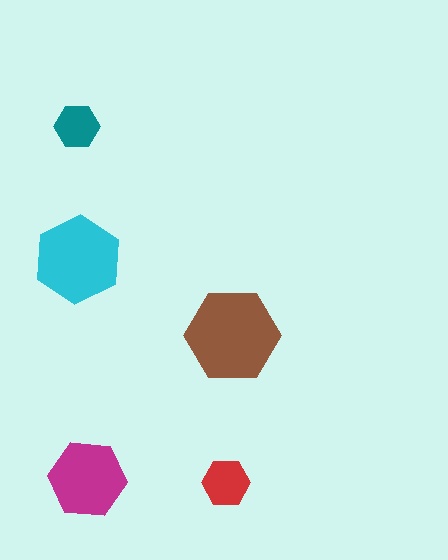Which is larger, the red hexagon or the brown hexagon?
The brown one.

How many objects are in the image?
There are 5 objects in the image.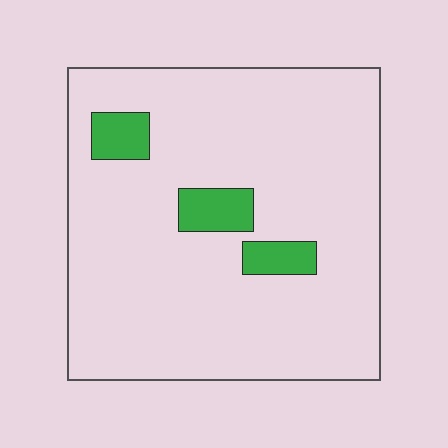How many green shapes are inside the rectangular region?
3.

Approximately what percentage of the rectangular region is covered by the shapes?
Approximately 10%.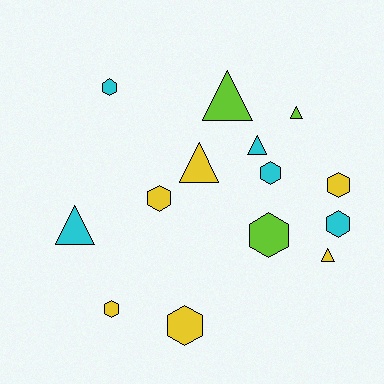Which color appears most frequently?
Yellow, with 6 objects.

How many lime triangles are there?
There are 2 lime triangles.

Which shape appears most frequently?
Hexagon, with 8 objects.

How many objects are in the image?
There are 14 objects.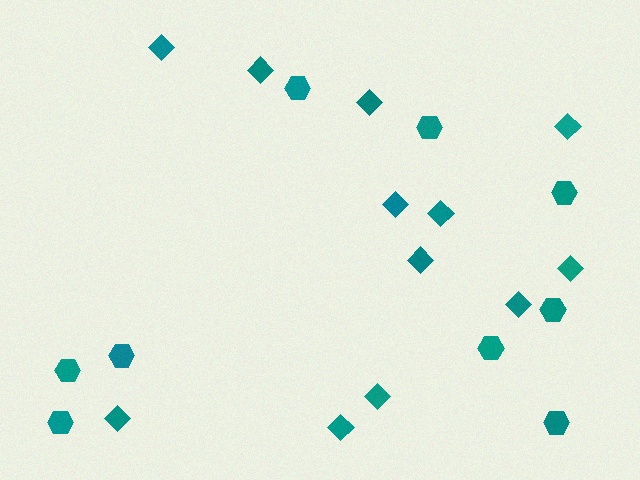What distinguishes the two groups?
There are 2 groups: one group of diamonds (12) and one group of hexagons (9).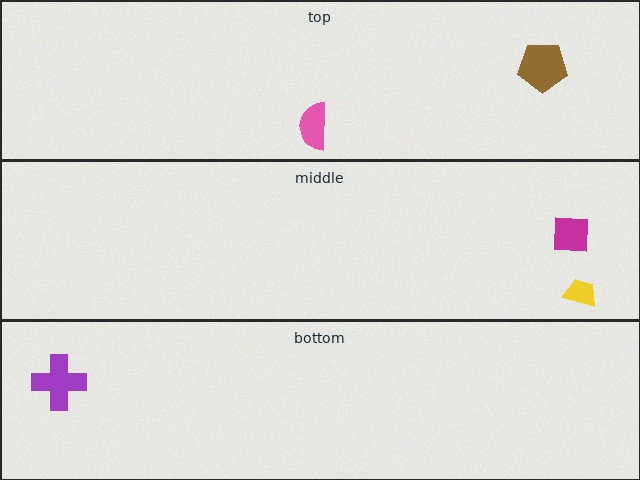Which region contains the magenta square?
The middle region.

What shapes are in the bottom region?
The purple cross.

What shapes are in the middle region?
The magenta square, the yellow trapezoid.